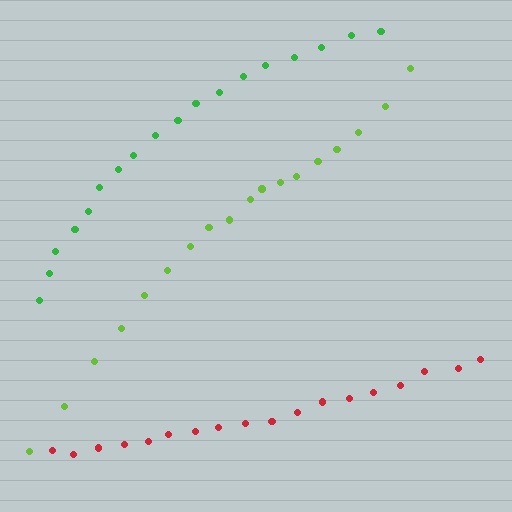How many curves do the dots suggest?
There are 3 distinct paths.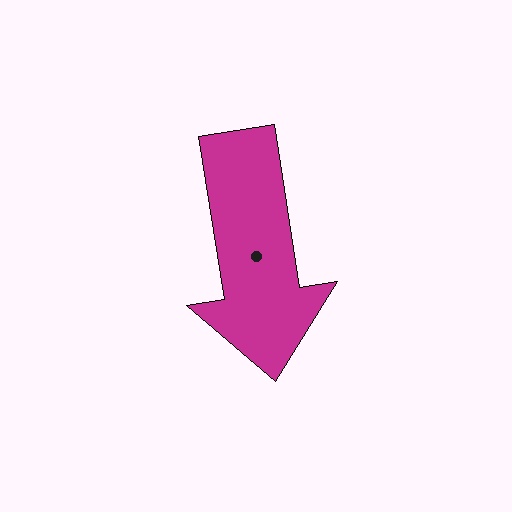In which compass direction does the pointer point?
South.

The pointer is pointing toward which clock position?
Roughly 6 o'clock.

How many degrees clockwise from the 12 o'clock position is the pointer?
Approximately 171 degrees.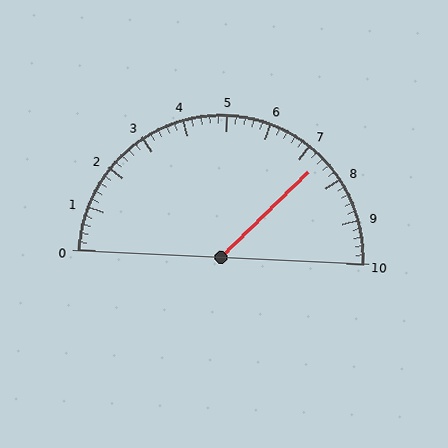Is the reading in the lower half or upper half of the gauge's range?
The reading is in the upper half of the range (0 to 10).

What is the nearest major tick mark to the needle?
The nearest major tick mark is 7.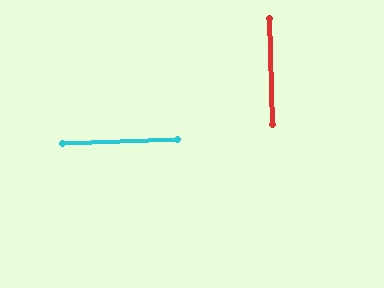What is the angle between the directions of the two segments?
Approximately 90 degrees.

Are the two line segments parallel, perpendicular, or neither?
Perpendicular — they meet at approximately 90°.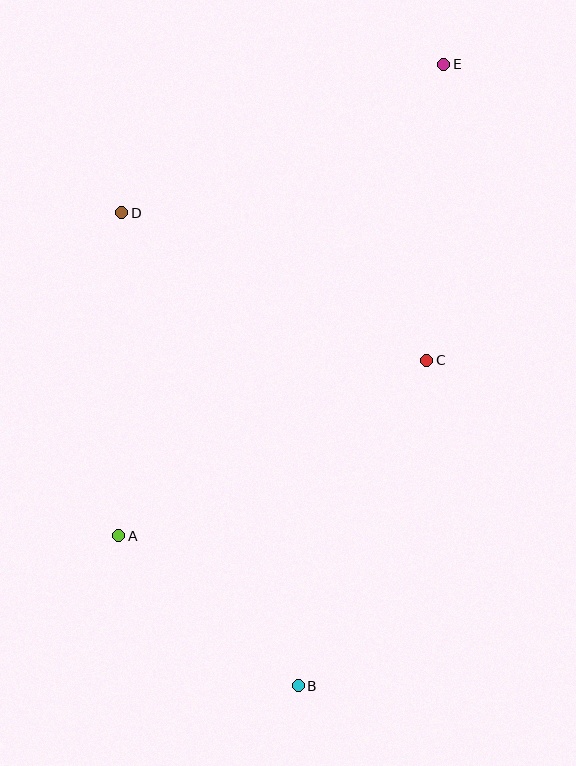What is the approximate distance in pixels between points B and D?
The distance between B and D is approximately 505 pixels.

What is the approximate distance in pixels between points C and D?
The distance between C and D is approximately 339 pixels.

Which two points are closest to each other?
Points A and B are closest to each other.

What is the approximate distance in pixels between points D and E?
The distance between D and E is approximately 355 pixels.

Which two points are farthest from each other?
Points B and E are farthest from each other.